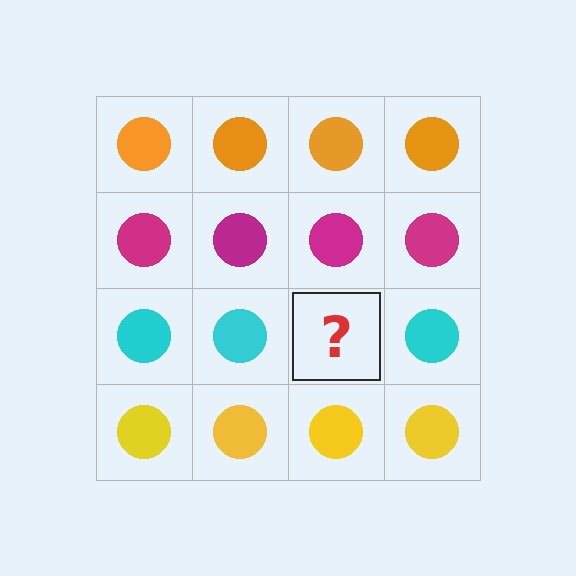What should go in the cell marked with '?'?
The missing cell should contain a cyan circle.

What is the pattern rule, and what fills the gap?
The rule is that each row has a consistent color. The gap should be filled with a cyan circle.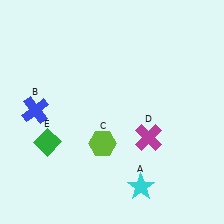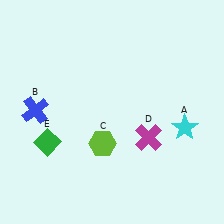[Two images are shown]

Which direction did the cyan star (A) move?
The cyan star (A) moved up.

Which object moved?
The cyan star (A) moved up.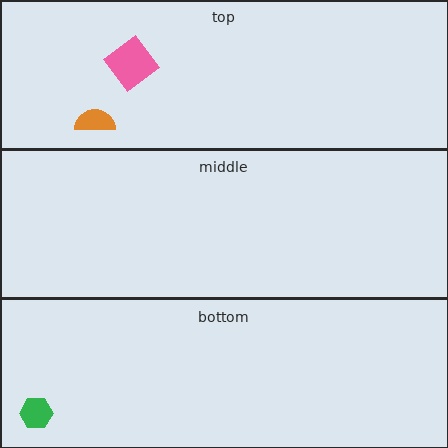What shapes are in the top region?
The pink diamond, the orange semicircle.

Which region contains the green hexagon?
The bottom region.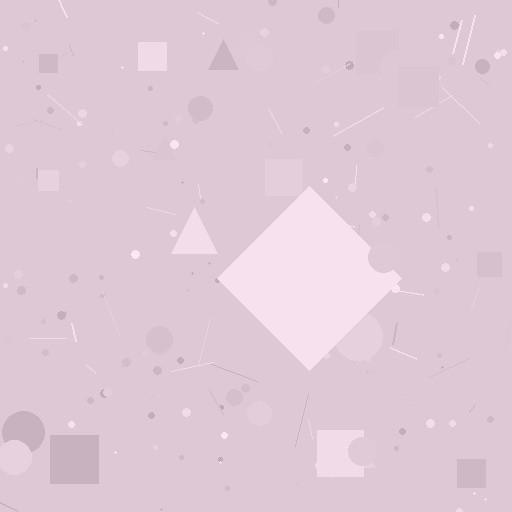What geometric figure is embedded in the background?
A diamond is embedded in the background.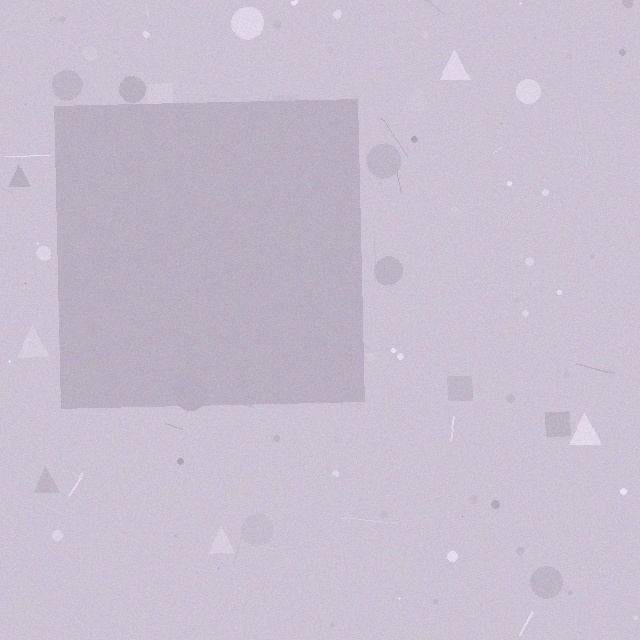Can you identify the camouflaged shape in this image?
The camouflaged shape is a square.